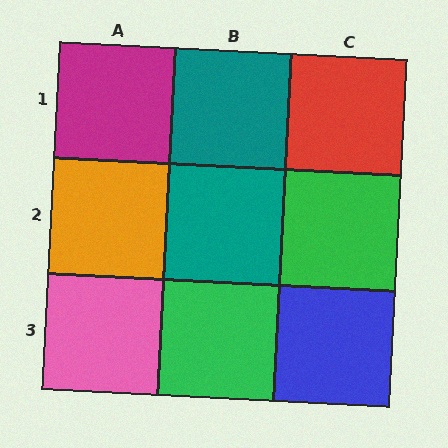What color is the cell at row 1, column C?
Red.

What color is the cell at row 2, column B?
Teal.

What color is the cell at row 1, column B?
Teal.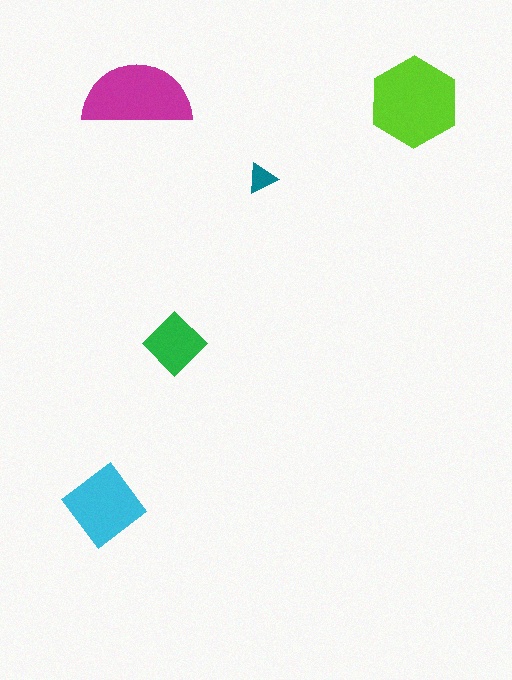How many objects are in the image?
There are 5 objects in the image.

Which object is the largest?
The lime hexagon.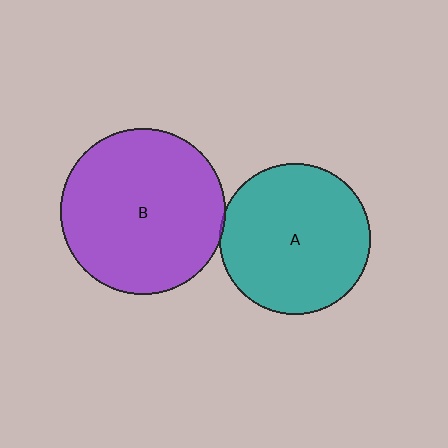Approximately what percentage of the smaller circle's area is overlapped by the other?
Approximately 5%.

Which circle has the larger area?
Circle B (purple).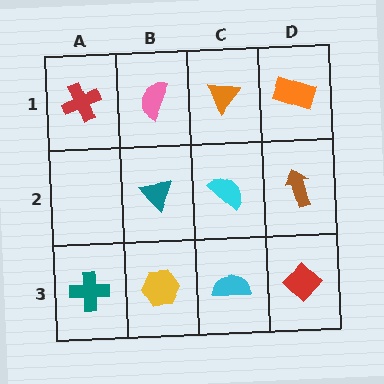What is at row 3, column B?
A yellow hexagon.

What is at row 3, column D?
A red diamond.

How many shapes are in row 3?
4 shapes.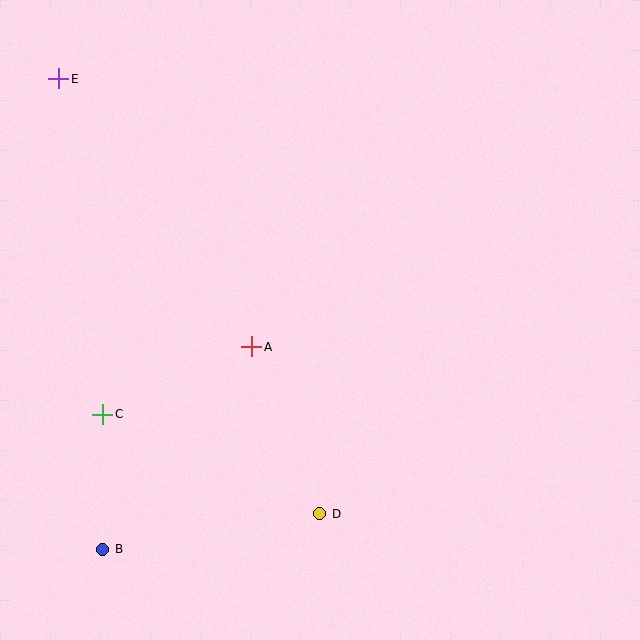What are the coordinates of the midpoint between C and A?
The midpoint between C and A is at (177, 380).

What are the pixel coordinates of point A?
Point A is at (252, 347).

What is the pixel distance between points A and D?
The distance between A and D is 180 pixels.